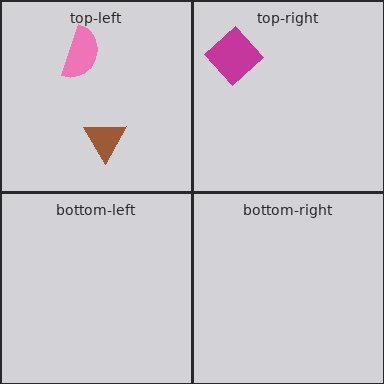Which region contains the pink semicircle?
The top-left region.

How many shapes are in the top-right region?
1.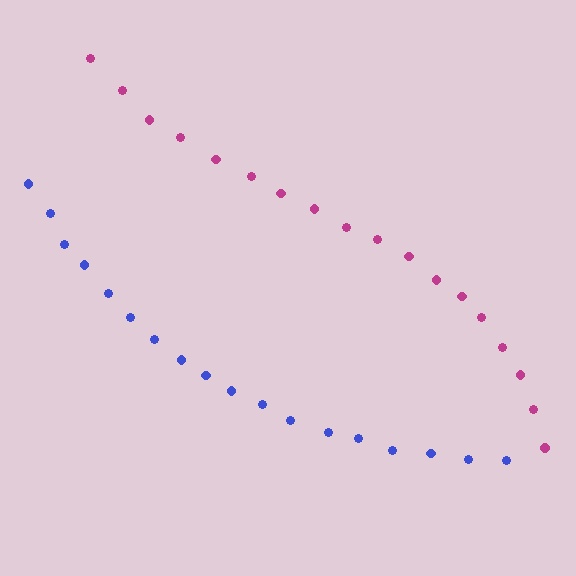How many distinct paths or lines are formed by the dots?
There are 2 distinct paths.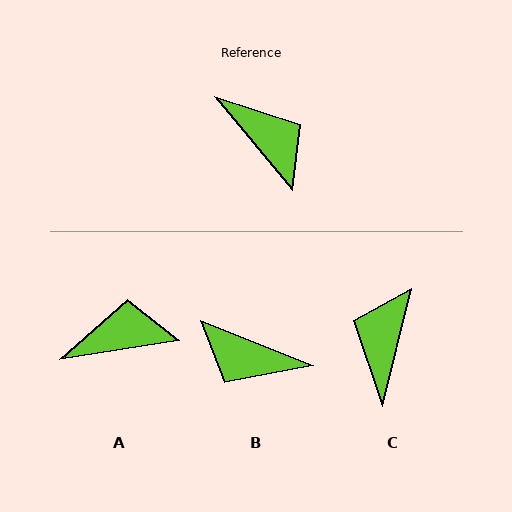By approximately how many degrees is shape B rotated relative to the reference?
Approximately 151 degrees clockwise.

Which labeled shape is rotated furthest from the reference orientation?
B, about 151 degrees away.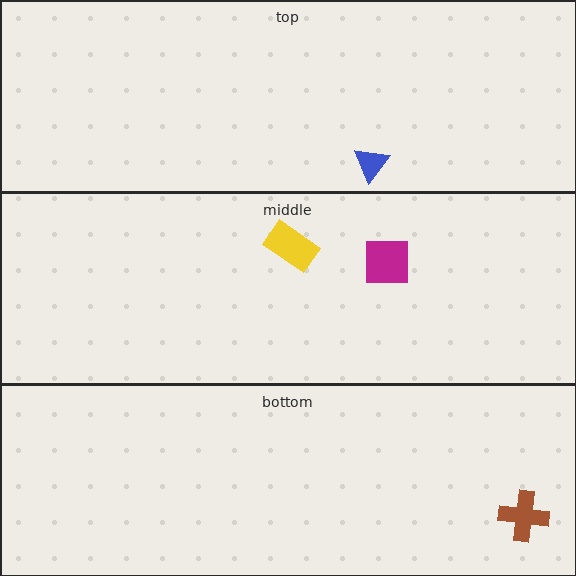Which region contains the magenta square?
The middle region.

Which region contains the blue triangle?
The top region.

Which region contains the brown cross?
The bottom region.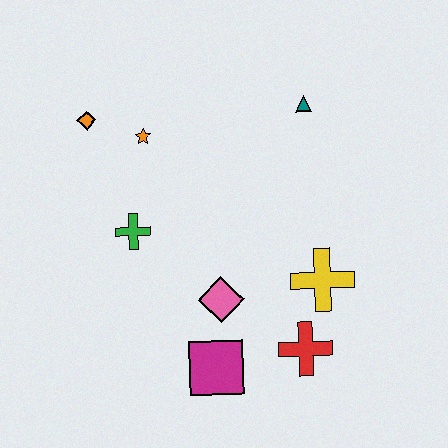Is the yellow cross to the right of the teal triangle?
Yes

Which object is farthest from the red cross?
The orange diamond is farthest from the red cross.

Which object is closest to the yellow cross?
The red cross is closest to the yellow cross.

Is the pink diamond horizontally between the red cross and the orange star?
Yes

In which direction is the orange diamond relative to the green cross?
The orange diamond is above the green cross.